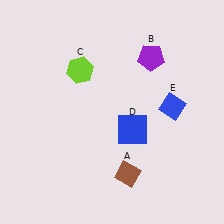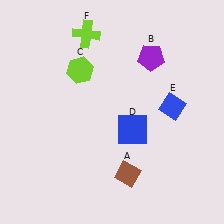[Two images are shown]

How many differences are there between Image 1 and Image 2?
There is 1 difference between the two images.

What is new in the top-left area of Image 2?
A lime cross (F) was added in the top-left area of Image 2.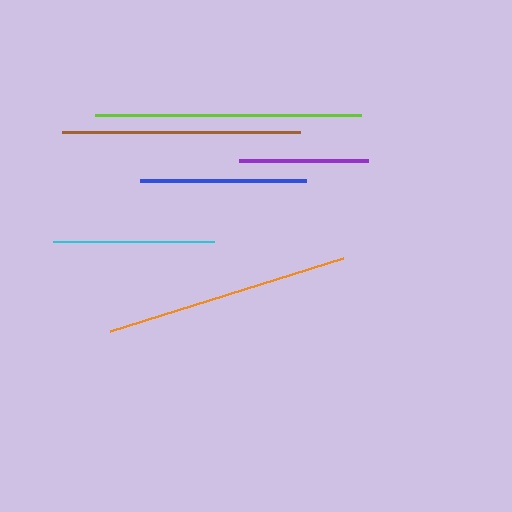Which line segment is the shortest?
The purple line is the shortest at approximately 129 pixels.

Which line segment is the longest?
The lime line is the longest at approximately 266 pixels.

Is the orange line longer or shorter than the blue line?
The orange line is longer than the blue line.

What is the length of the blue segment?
The blue segment is approximately 166 pixels long.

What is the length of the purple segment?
The purple segment is approximately 129 pixels long.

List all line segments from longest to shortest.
From longest to shortest: lime, orange, brown, blue, cyan, purple.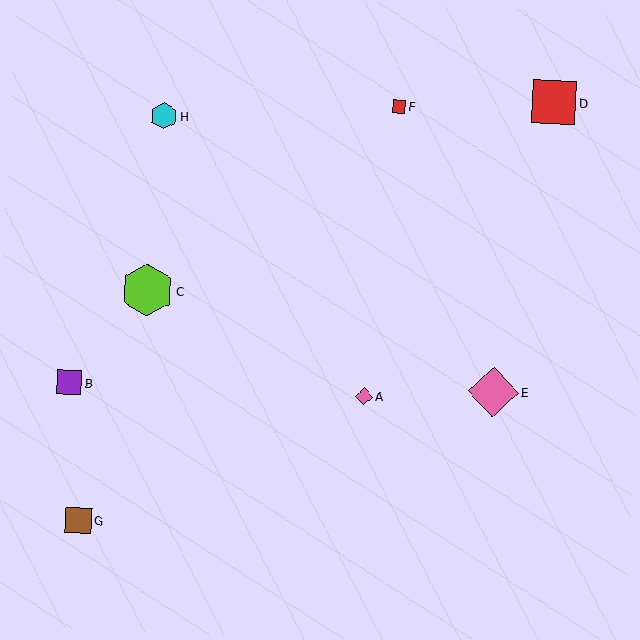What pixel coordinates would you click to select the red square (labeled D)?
Click at (554, 102) to select the red square D.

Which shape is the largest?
The lime hexagon (labeled C) is the largest.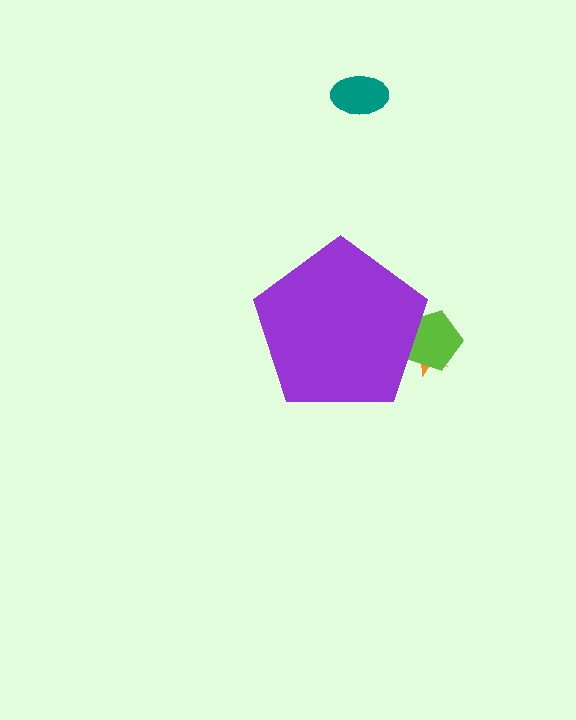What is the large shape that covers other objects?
A purple pentagon.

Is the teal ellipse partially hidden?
No, the teal ellipse is fully visible.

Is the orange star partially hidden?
Yes, the orange star is partially hidden behind the purple pentagon.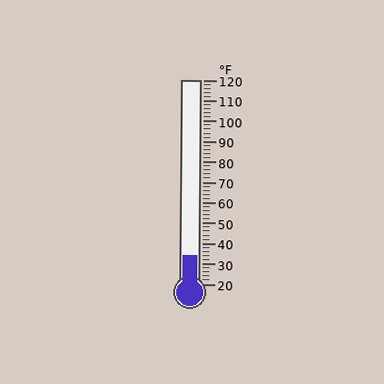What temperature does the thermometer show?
The thermometer shows approximately 34°F.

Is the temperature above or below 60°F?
The temperature is below 60°F.